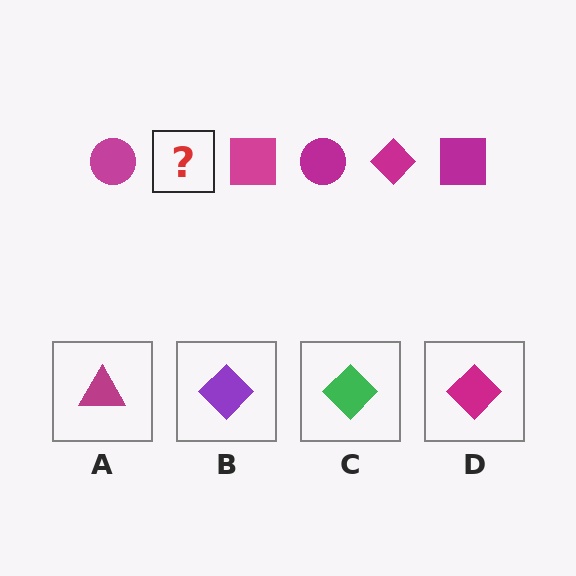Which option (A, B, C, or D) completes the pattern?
D.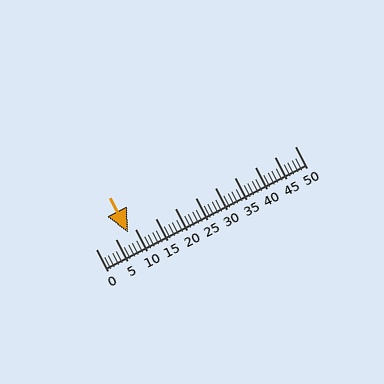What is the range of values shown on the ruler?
The ruler shows values from 0 to 50.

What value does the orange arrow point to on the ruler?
The orange arrow points to approximately 8.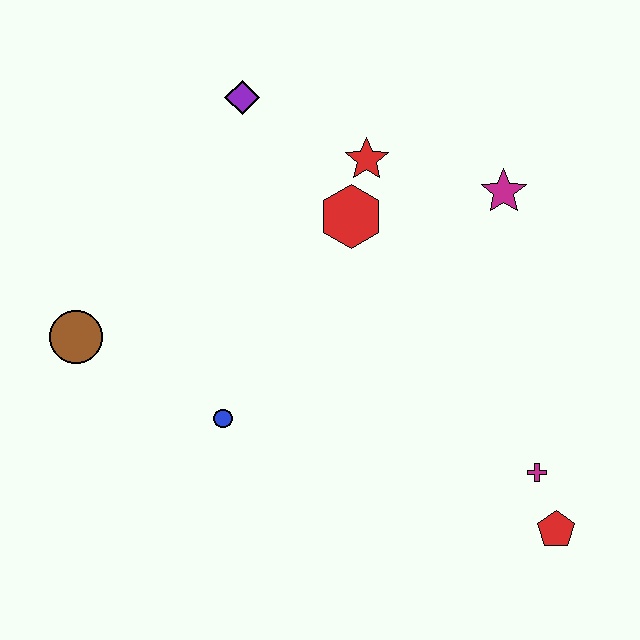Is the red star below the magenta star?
No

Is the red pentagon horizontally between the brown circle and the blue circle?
No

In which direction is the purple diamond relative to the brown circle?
The purple diamond is above the brown circle.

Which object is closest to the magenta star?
The red star is closest to the magenta star.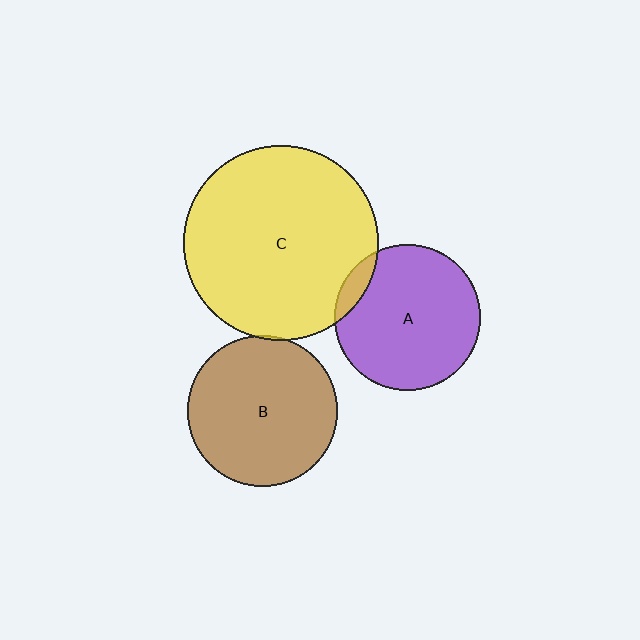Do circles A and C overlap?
Yes.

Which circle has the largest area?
Circle C (yellow).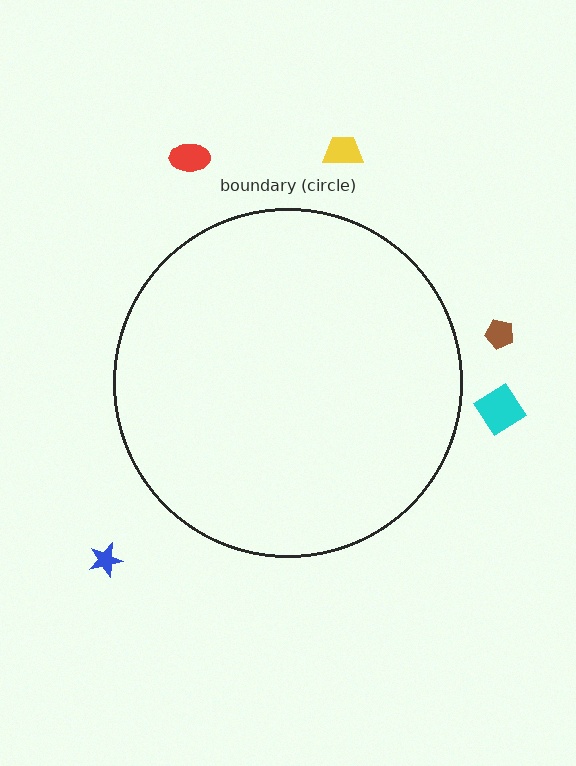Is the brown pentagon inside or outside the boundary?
Outside.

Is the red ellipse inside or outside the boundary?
Outside.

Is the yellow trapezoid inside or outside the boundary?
Outside.